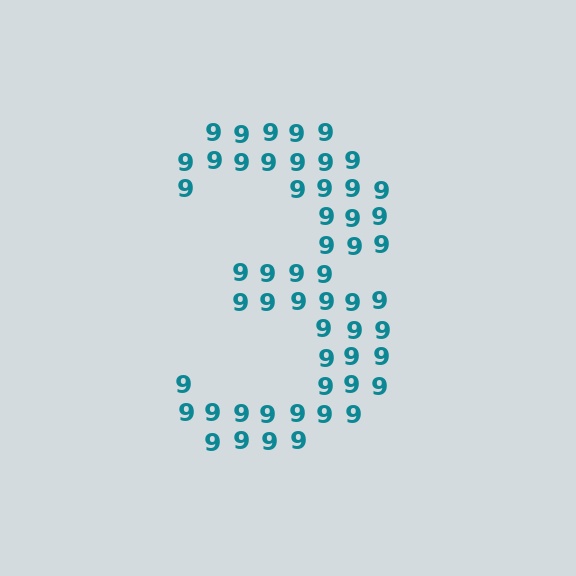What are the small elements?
The small elements are digit 9's.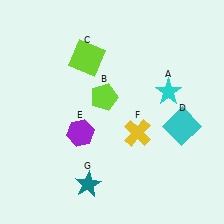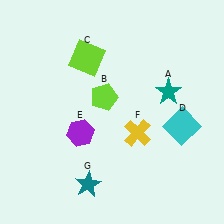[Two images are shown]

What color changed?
The star (A) changed from cyan in Image 1 to teal in Image 2.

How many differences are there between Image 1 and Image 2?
There is 1 difference between the two images.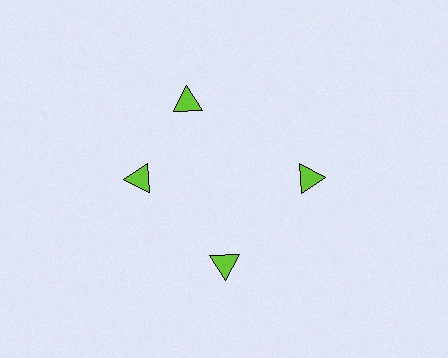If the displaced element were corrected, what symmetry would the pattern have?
It would have 4-fold rotational symmetry — the pattern would map onto itself every 90 degrees.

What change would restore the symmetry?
The symmetry would be restored by rotating it back into even spacing with its neighbors so that all 4 triangles sit at equal angles and equal distance from the center.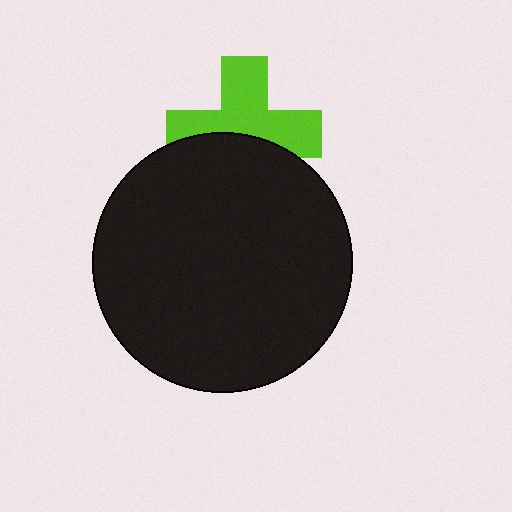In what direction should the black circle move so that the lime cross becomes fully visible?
The black circle should move down. That is the shortest direction to clear the overlap and leave the lime cross fully visible.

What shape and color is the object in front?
The object in front is a black circle.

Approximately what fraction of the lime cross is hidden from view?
Roughly 40% of the lime cross is hidden behind the black circle.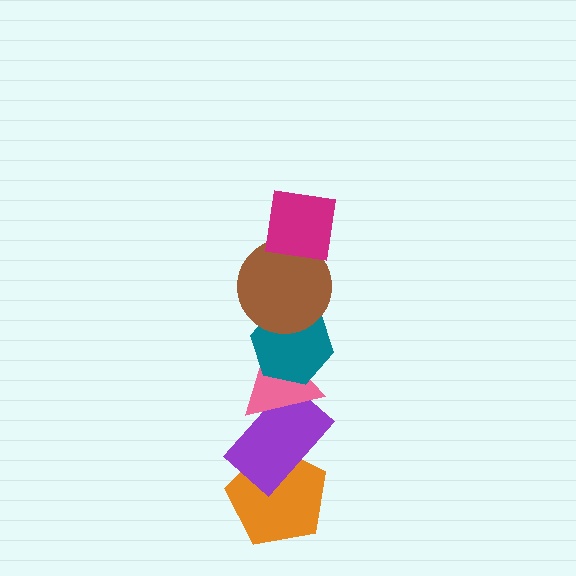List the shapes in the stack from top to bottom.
From top to bottom: the magenta square, the brown circle, the teal hexagon, the pink triangle, the purple rectangle, the orange pentagon.